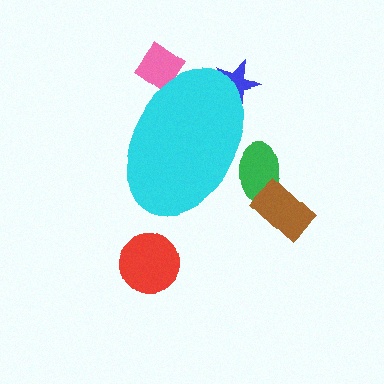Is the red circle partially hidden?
No, the red circle is fully visible.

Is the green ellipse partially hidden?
Yes, the green ellipse is partially hidden behind the cyan ellipse.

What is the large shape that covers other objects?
A cyan ellipse.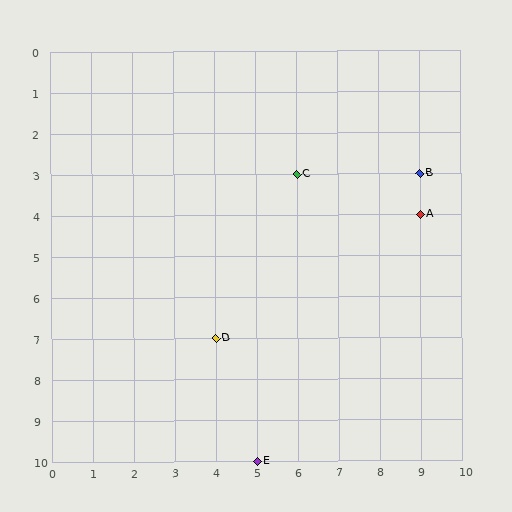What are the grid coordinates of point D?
Point D is at grid coordinates (4, 7).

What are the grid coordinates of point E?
Point E is at grid coordinates (5, 10).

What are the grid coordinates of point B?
Point B is at grid coordinates (9, 3).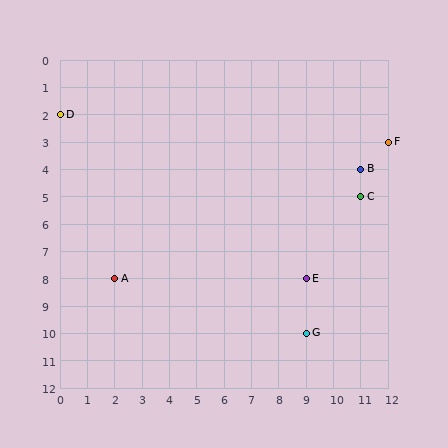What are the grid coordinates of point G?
Point G is at grid coordinates (9, 10).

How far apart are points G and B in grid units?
Points G and B are 2 columns and 6 rows apart (about 6.3 grid units diagonally).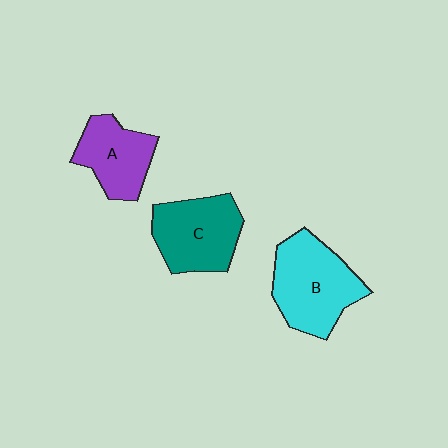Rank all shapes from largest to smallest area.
From largest to smallest: B (cyan), C (teal), A (purple).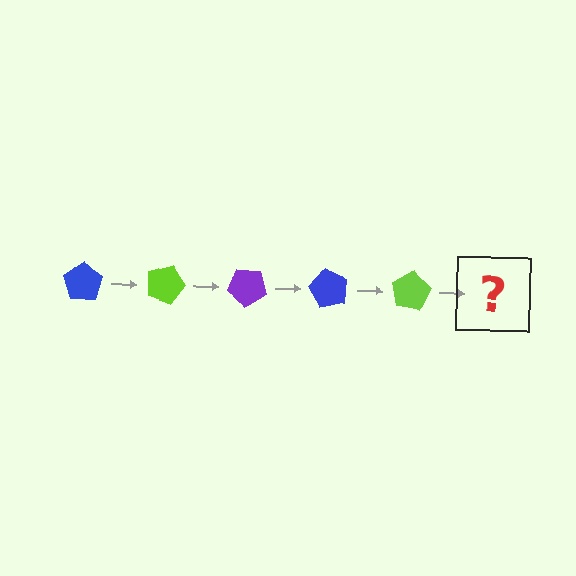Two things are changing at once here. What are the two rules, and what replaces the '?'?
The two rules are that it rotates 20 degrees each step and the color cycles through blue, lime, and purple. The '?' should be a purple pentagon, rotated 100 degrees from the start.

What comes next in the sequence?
The next element should be a purple pentagon, rotated 100 degrees from the start.